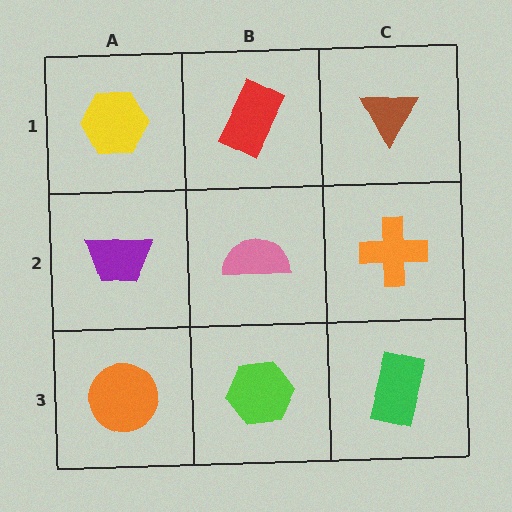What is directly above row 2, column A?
A yellow hexagon.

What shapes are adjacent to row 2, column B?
A red rectangle (row 1, column B), a lime hexagon (row 3, column B), a purple trapezoid (row 2, column A), an orange cross (row 2, column C).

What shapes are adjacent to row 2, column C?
A brown triangle (row 1, column C), a green rectangle (row 3, column C), a pink semicircle (row 2, column B).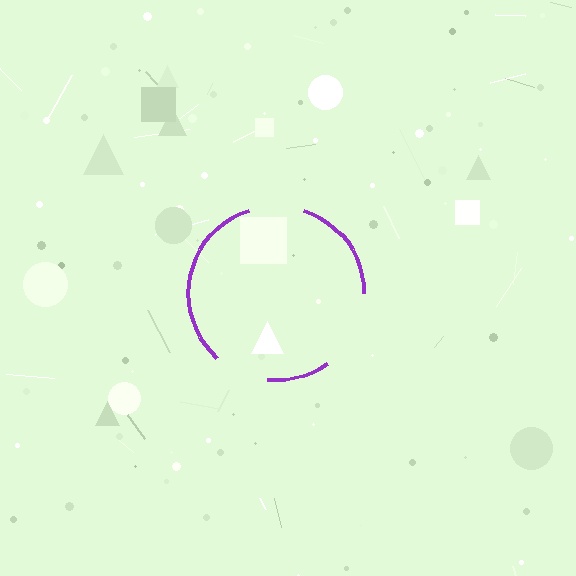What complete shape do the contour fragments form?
The contour fragments form a circle.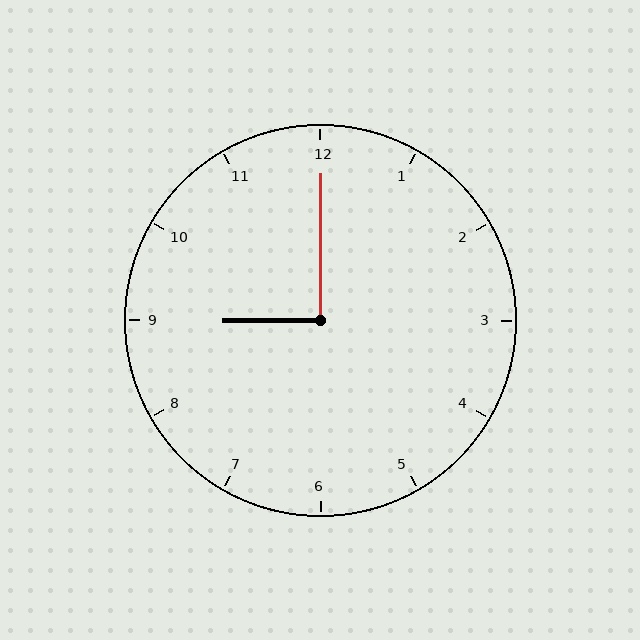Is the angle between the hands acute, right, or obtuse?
It is right.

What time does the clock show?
9:00.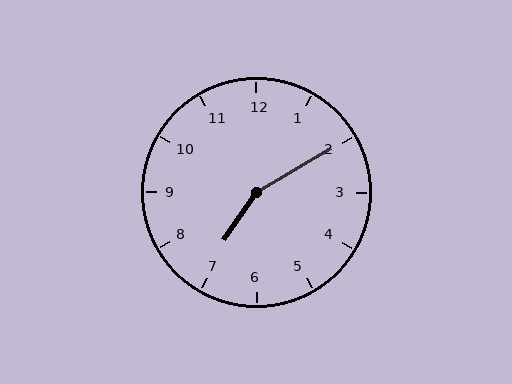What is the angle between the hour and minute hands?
Approximately 155 degrees.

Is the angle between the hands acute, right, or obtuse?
It is obtuse.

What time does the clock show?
7:10.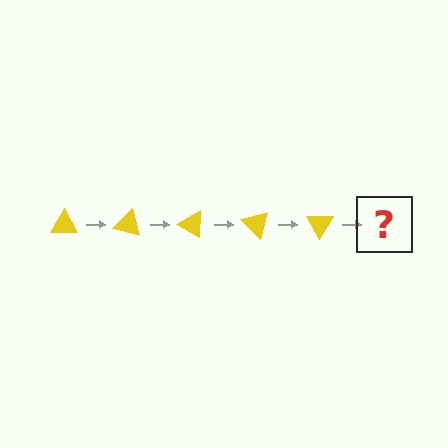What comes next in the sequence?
The next element should be a yellow triangle rotated 75 degrees.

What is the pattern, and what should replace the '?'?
The pattern is that the triangle rotates 15 degrees each step. The '?' should be a yellow triangle rotated 75 degrees.